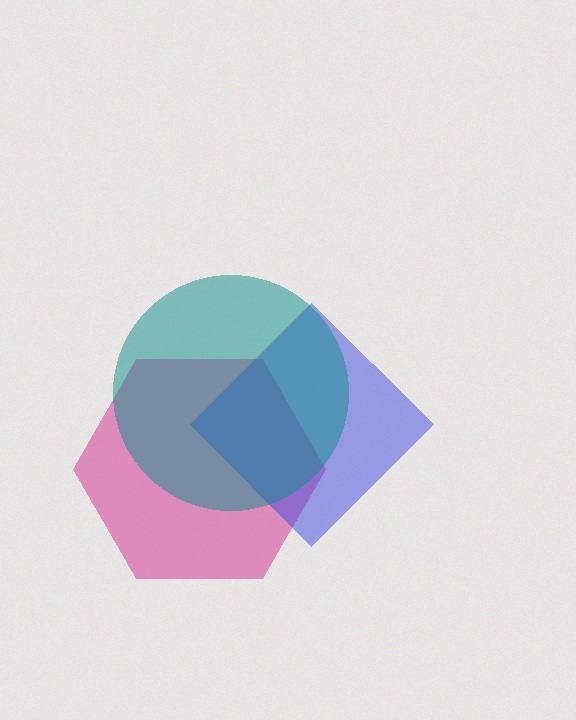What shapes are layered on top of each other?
The layered shapes are: a magenta hexagon, a blue diamond, a teal circle.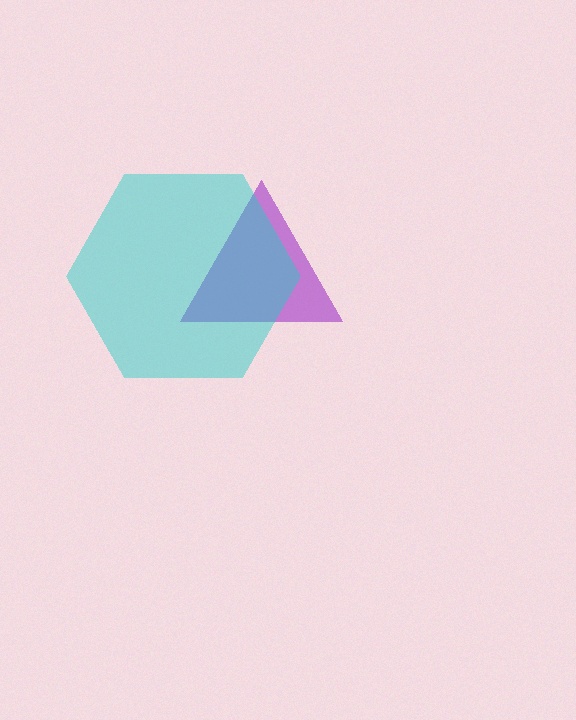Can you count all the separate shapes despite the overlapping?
Yes, there are 2 separate shapes.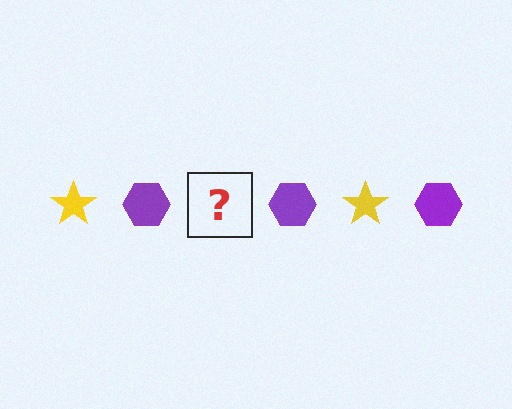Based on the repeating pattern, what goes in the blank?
The blank should be a yellow star.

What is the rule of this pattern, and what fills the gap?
The rule is that the pattern alternates between yellow star and purple hexagon. The gap should be filled with a yellow star.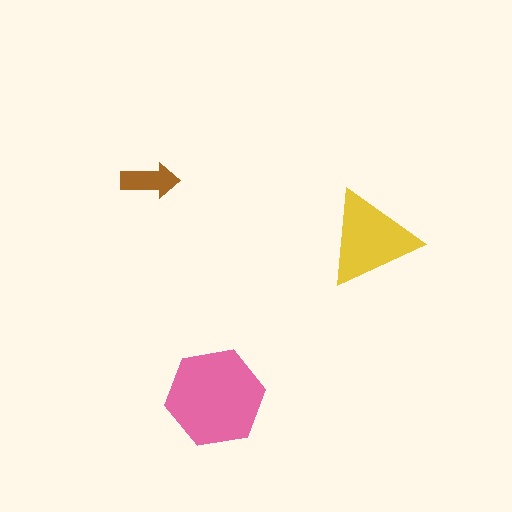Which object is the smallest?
The brown arrow.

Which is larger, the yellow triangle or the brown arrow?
The yellow triangle.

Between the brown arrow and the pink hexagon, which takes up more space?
The pink hexagon.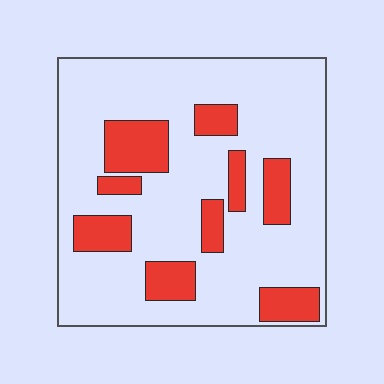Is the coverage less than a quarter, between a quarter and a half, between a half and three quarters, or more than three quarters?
Less than a quarter.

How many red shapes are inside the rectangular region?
9.